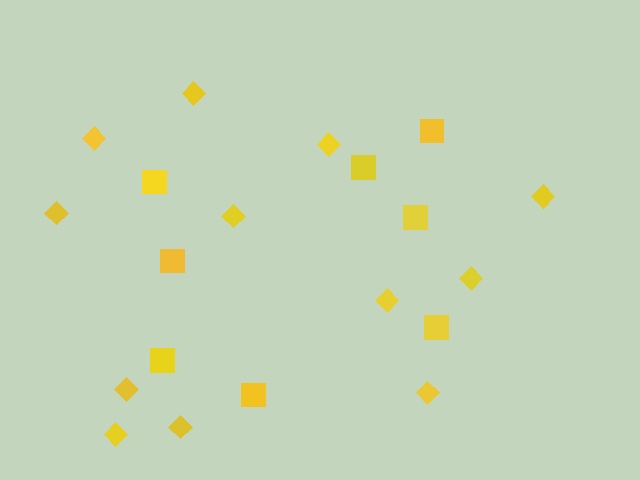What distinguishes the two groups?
There are 2 groups: one group of diamonds (12) and one group of squares (8).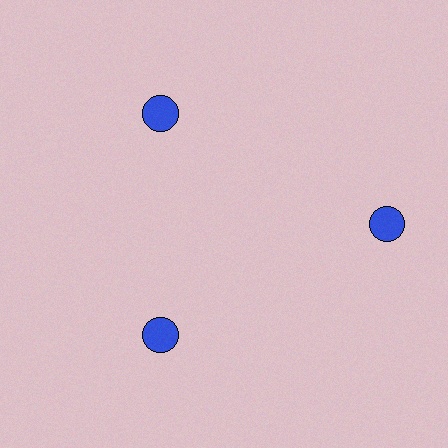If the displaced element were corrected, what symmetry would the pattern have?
It would have 3-fold rotational symmetry — the pattern would map onto itself every 120 degrees.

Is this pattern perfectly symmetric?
No. The 3 blue circles are arranged in a ring, but one element near the 3 o'clock position is pushed outward from the center, breaking the 3-fold rotational symmetry.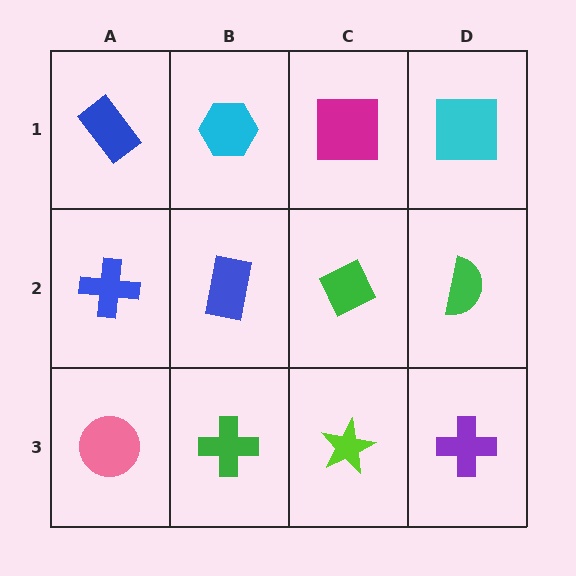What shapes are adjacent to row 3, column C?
A green diamond (row 2, column C), a green cross (row 3, column B), a purple cross (row 3, column D).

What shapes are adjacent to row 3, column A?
A blue cross (row 2, column A), a green cross (row 3, column B).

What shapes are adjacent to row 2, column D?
A cyan square (row 1, column D), a purple cross (row 3, column D), a green diamond (row 2, column C).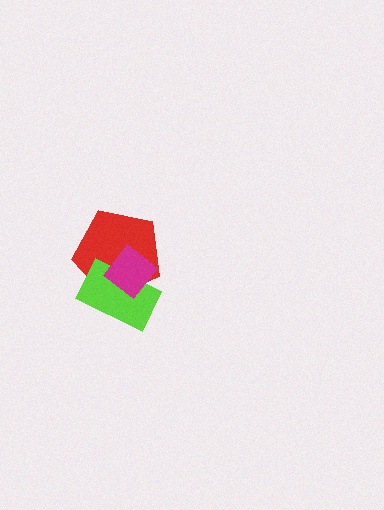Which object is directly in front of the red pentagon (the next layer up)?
The lime rectangle is directly in front of the red pentagon.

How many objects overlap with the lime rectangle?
2 objects overlap with the lime rectangle.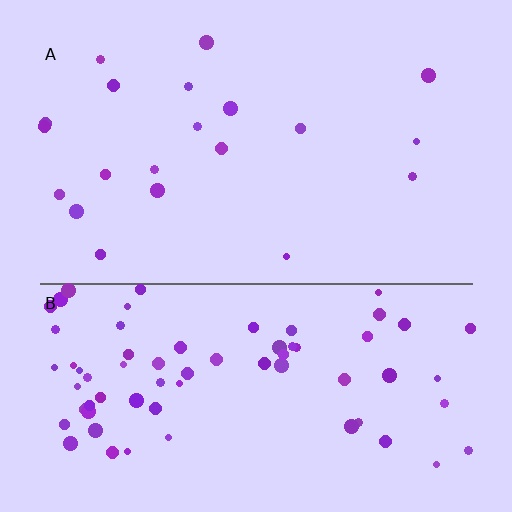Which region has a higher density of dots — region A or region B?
B (the bottom).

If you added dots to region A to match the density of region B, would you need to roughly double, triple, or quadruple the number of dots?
Approximately quadruple.